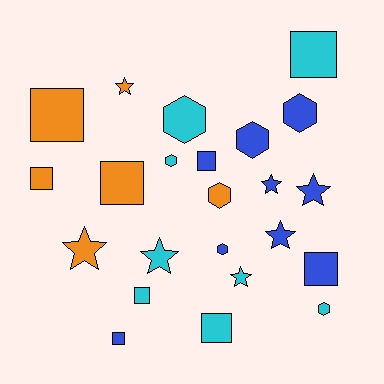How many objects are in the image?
There are 23 objects.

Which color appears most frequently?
Blue, with 9 objects.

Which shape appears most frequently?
Square, with 9 objects.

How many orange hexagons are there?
There is 1 orange hexagon.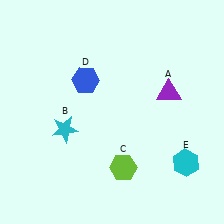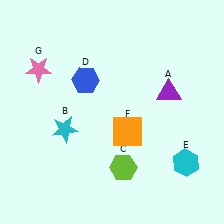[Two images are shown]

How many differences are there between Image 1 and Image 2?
There are 2 differences between the two images.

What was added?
An orange square (F), a pink star (G) were added in Image 2.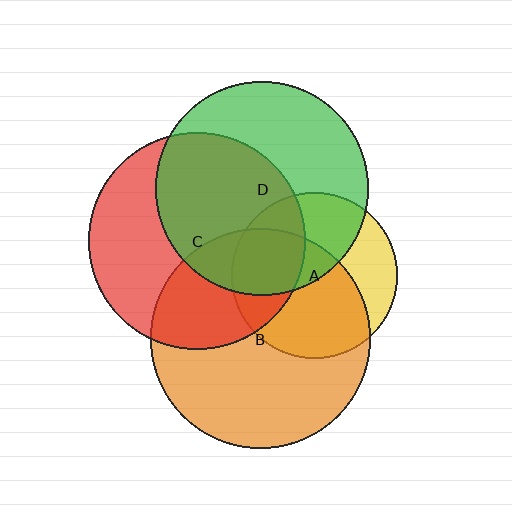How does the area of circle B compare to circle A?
Approximately 1.8 times.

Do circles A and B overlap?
Yes.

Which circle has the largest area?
Circle B (orange).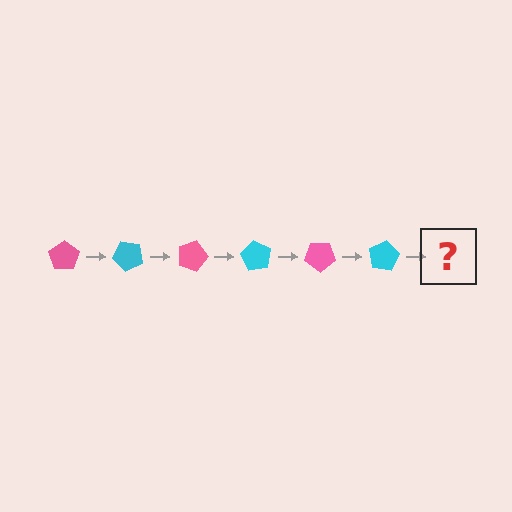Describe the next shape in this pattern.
It should be a pink pentagon, rotated 270 degrees from the start.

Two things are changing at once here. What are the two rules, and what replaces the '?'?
The two rules are that it rotates 45 degrees each step and the color cycles through pink and cyan. The '?' should be a pink pentagon, rotated 270 degrees from the start.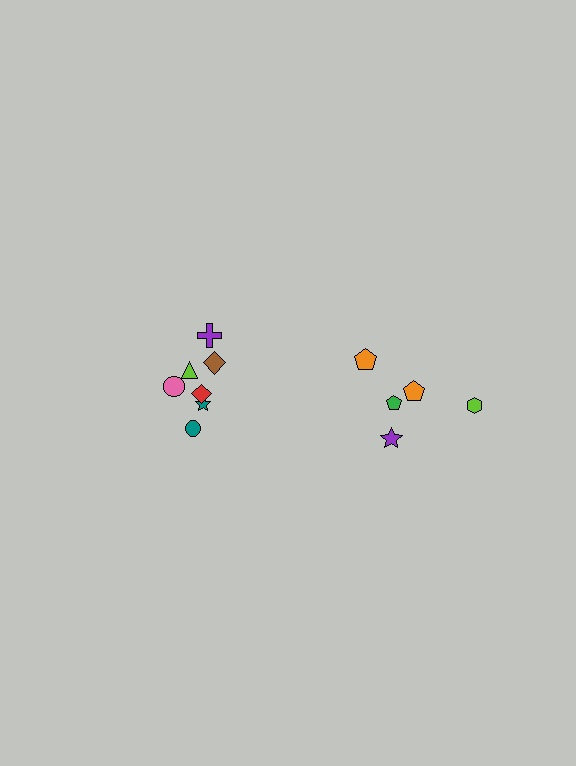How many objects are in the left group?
There are 7 objects.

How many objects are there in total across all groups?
There are 12 objects.